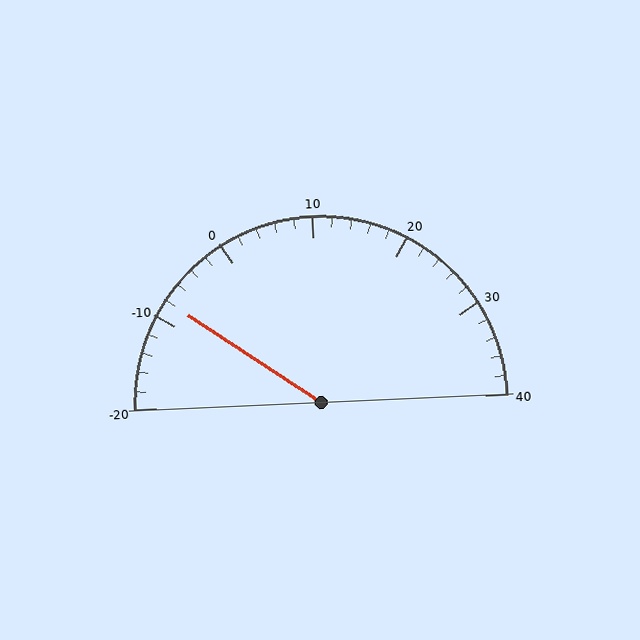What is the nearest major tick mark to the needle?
The nearest major tick mark is -10.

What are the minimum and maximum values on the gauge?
The gauge ranges from -20 to 40.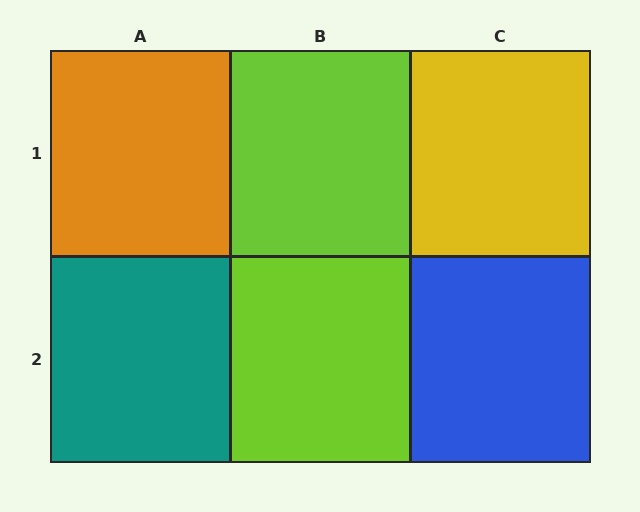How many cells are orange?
1 cell is orange.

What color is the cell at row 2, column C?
Blue.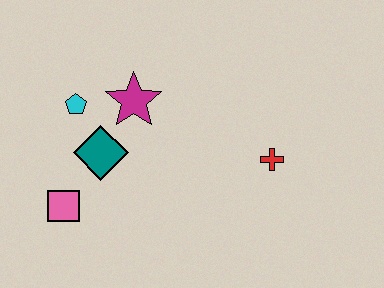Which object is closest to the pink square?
The teal diamond is closest to the pink square.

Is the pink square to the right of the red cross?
No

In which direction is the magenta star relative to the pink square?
The magenta star is above the pink square.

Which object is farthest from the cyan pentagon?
The red cross is farthest from the cyan pentagon.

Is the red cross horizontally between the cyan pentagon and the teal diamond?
No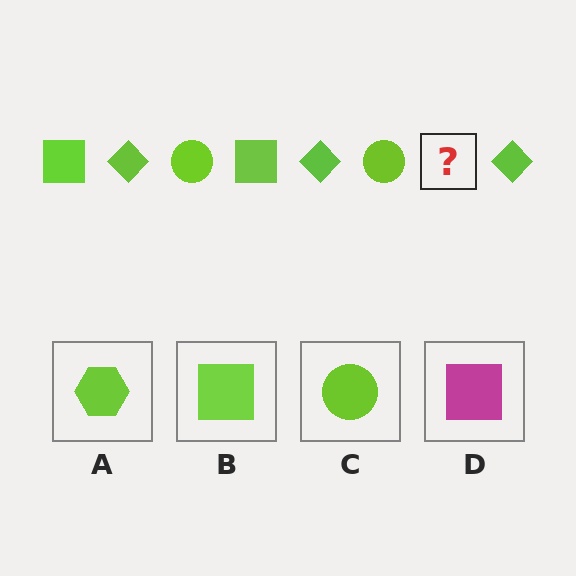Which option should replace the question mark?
Option B.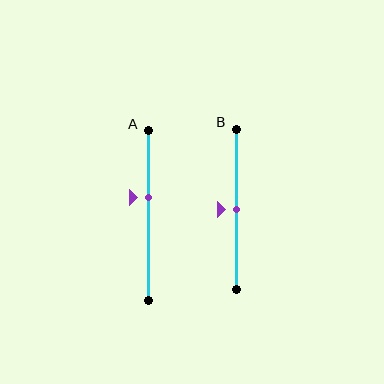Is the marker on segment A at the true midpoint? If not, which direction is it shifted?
No, the marker on segment A is shifted upward by about 10% of the segment length.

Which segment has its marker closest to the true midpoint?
Segment B has its marker closest to the true midpoint.